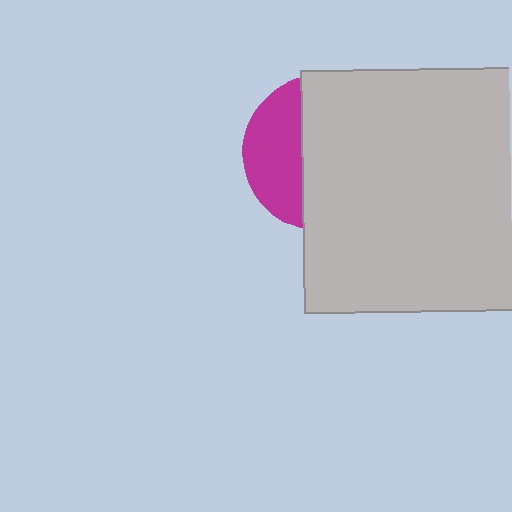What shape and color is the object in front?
The object in front is a light gray rectangle.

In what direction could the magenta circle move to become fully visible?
The magenta circle could move left. That would shift it out from behind the light gray rectangle entirely.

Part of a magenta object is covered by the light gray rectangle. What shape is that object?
It is a circle.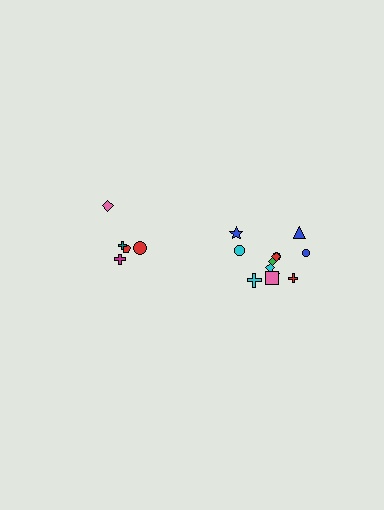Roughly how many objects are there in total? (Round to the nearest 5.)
Roughly 15 objects in total.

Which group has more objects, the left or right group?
The right group.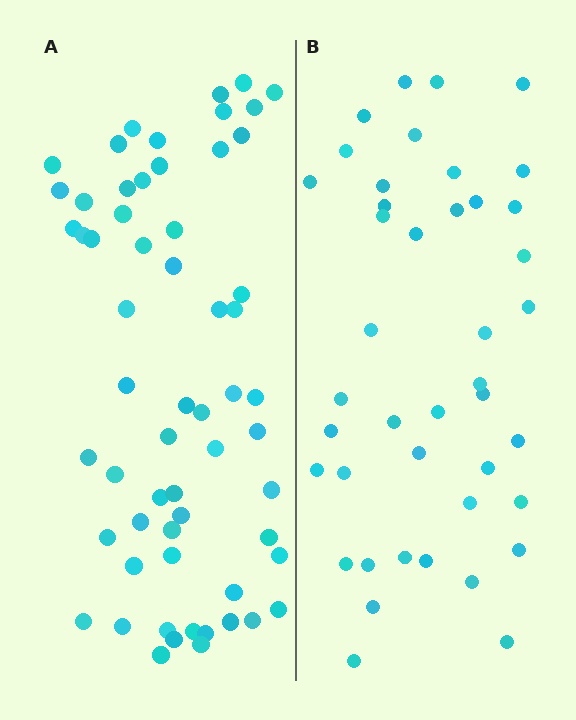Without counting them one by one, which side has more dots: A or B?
Region A (the left region) has more dots.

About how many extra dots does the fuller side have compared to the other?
Region A has approximately 20 more dots than region B.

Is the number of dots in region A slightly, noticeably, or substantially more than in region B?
Region A has noticeably more, but not dramatically so. The ratio is roughly 1.4 to 1.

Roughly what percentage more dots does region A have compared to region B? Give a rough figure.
About 45% more.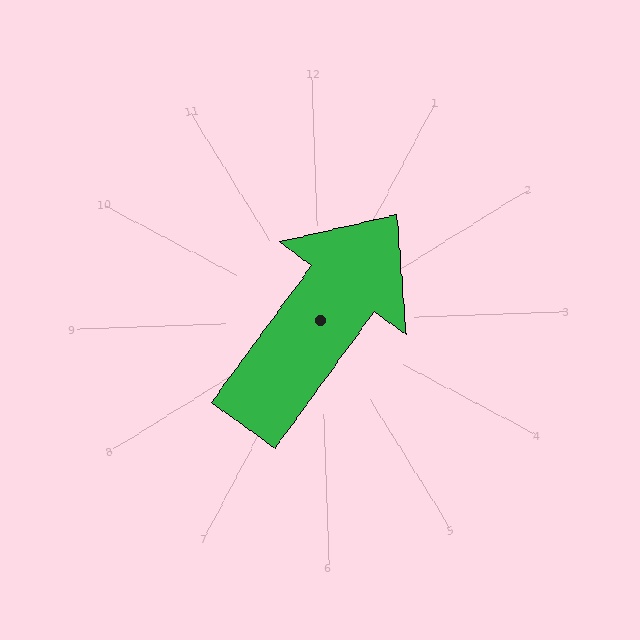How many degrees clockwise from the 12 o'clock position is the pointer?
Approximately 38 degrees.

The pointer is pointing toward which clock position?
Roughly 1 o'clock.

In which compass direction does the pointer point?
Northeast.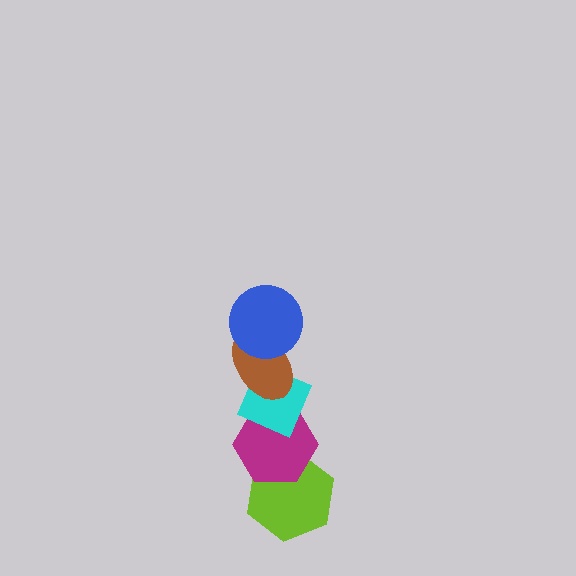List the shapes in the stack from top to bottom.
From top to bottom: the blue circle, the brown ellipse, the cyan diamond, the magenta hexagon, the lime hexagon.